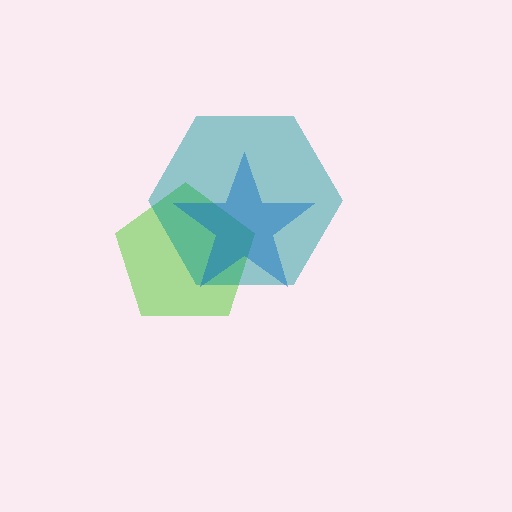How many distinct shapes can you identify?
There are 3 distinct shapes: a lime pentagon, a blue star, a teal hexagon.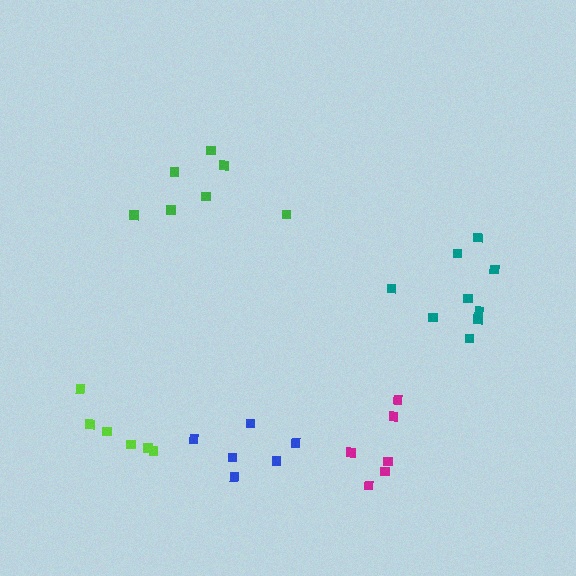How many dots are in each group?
Group 1: 6 dots, Group 2: 6 dots, Group 3: 9 dots, Group 4: 7 dots, Group 5: 6 dots (34 total).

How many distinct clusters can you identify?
There are 5 distinct clusters.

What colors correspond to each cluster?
The clusters are colored: lime, blue, teal, green, magenta.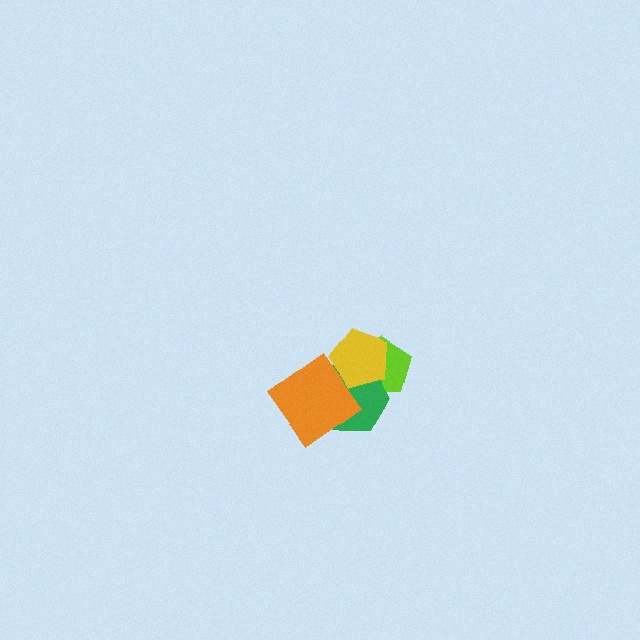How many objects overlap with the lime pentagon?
2 objects overlap with the lime pentagon.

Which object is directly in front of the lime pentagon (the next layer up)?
The green hexagon is directly in front of the lime pentagon.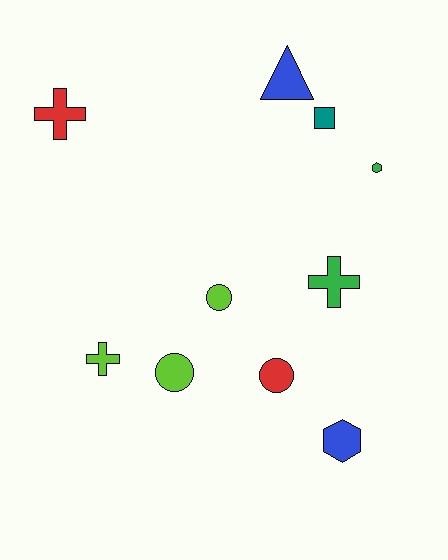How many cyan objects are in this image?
There are no cyan objects.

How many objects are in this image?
There are 10 objects.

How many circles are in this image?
There are 3 circles.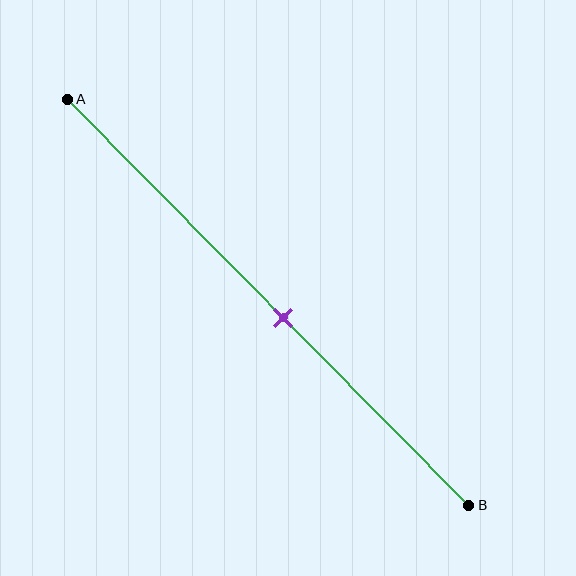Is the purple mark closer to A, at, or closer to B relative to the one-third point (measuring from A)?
The purple mark is closer to point B than the one-third point of segment AB.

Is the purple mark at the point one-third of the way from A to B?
No, the mark is at about 55% from A, not at the 33% one-third point.